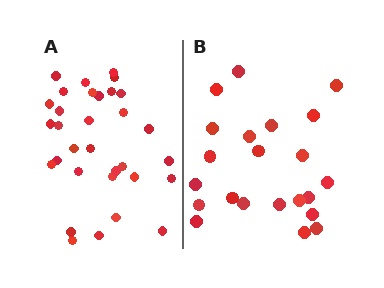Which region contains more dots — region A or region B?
Region A (the left region) has more dots.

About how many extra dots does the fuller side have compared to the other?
Region A has roughly 10 or so more dots than region B.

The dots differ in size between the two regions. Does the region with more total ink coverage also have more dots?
No. Region B has more total ink coverage because its dots are larger, but region A actually contains more individual dots. Total area can be misleading — the number of items is what matters here.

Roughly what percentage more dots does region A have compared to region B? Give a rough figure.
About 45% more.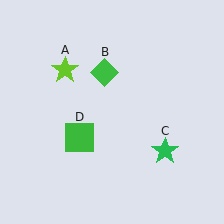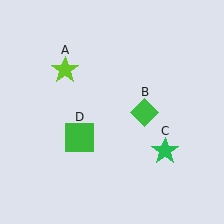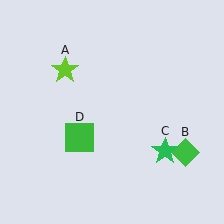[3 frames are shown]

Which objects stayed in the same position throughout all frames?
Lime star (object A) and green star (object C) and green square (object D) remained stationary.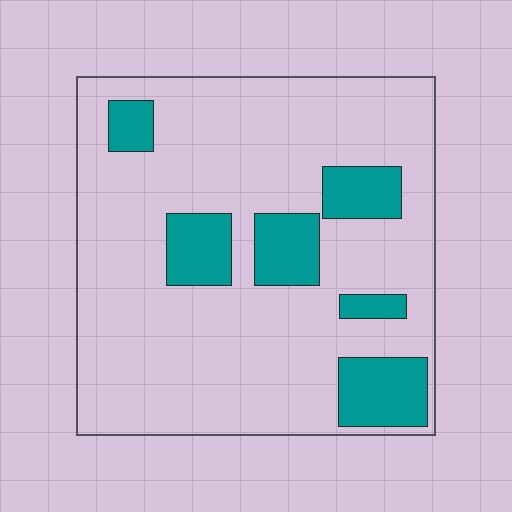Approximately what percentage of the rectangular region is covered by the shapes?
Approximately 20%.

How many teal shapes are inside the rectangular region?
6.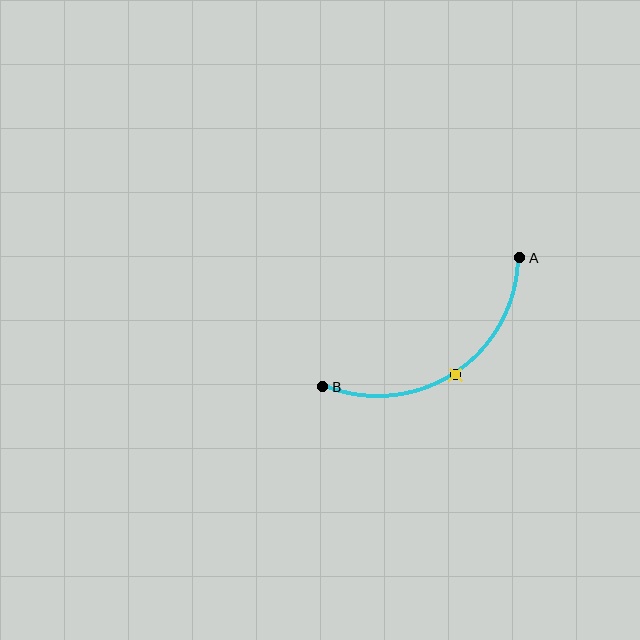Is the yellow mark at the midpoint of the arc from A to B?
Yes. The yellow mark lies on the arc at equal arc-length from both A and B — it is the arc midpoint.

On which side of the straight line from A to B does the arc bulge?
The arc bulges below the straight line connecting A and B.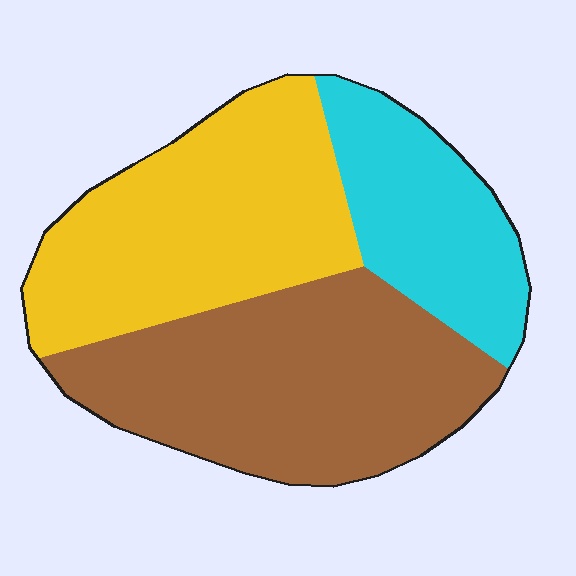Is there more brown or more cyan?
Brown.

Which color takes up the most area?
Brown, at roughly 40%.